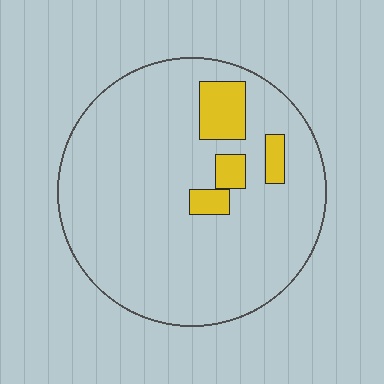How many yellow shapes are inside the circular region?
4.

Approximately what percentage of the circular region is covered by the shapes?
Approximately 10%.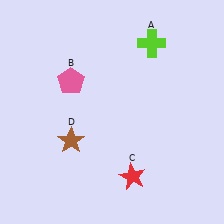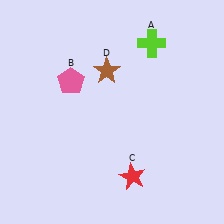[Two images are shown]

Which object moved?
The brown star (D) moved up.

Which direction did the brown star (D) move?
The brown star (D) moved up.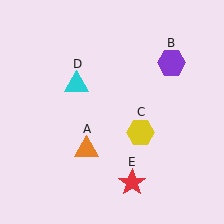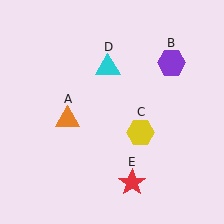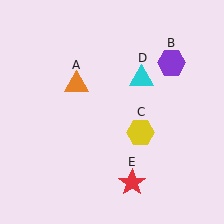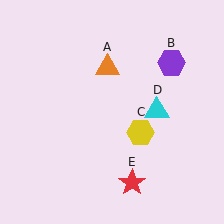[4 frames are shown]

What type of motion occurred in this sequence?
The orange triangle (object A), cyan triangle (object D) rotated clockwise around the center of the scene.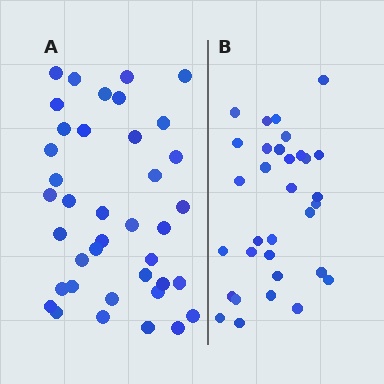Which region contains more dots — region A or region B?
Region A (the left region) has more dots.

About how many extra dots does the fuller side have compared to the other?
Region A has roughly 8 or so more dots than region B.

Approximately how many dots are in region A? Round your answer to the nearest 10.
About 40 dots. (The exact count is 39, which rounds to 40.)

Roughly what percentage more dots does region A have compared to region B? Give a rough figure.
About 20% more.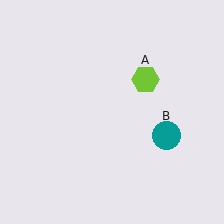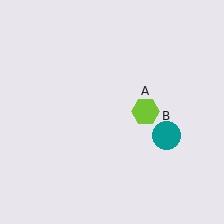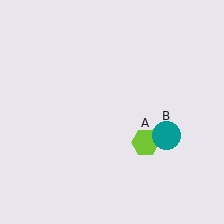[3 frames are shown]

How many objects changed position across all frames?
1 object changed position: lime hexagon (object A).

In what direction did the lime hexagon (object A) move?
The lime hexagon (object A) moved down.